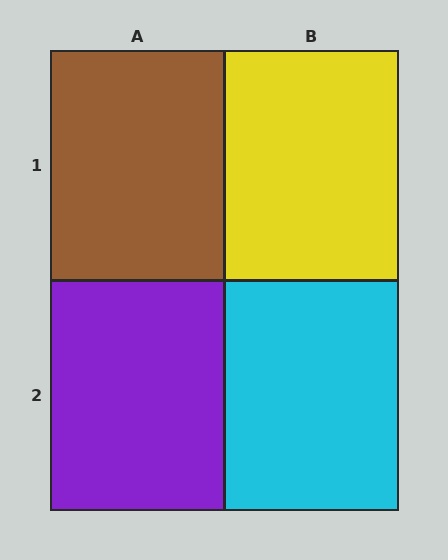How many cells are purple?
1 cell is purple.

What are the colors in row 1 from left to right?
Brown, yellow.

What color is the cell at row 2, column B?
Cyan.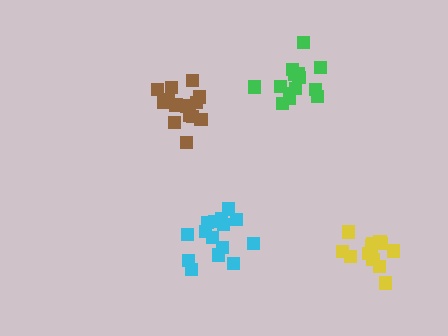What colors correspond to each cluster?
The clusters are colored: green, brown, cyan, yellow.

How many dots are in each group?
Group 1: 14 dots, Group 2: 14 dots, Group 3: 15 dots, Group 4: 12 dots (55 total).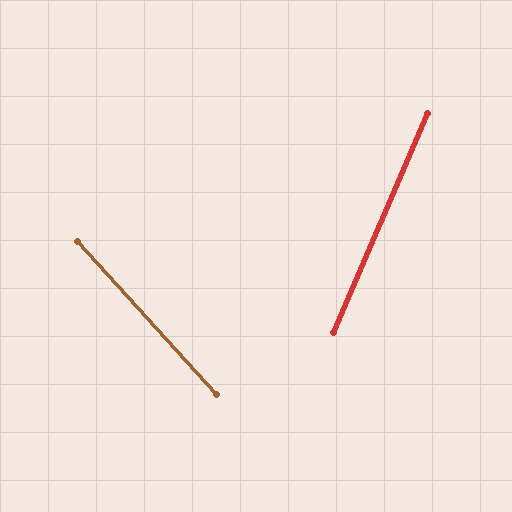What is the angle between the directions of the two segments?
Approximately 66 degrees.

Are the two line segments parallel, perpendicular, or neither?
Neither parallel nor perpendicular — they differ by about 66°.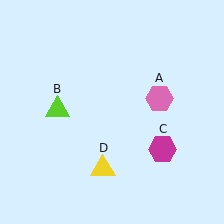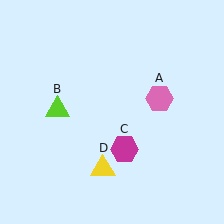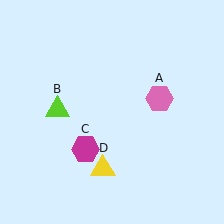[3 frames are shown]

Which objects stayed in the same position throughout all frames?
Pink hexagon (object A) and lime triangle (object B) and yellow triangle (object D) remained stationary.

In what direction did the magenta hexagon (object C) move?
The magenta hexagon (object C) moved left.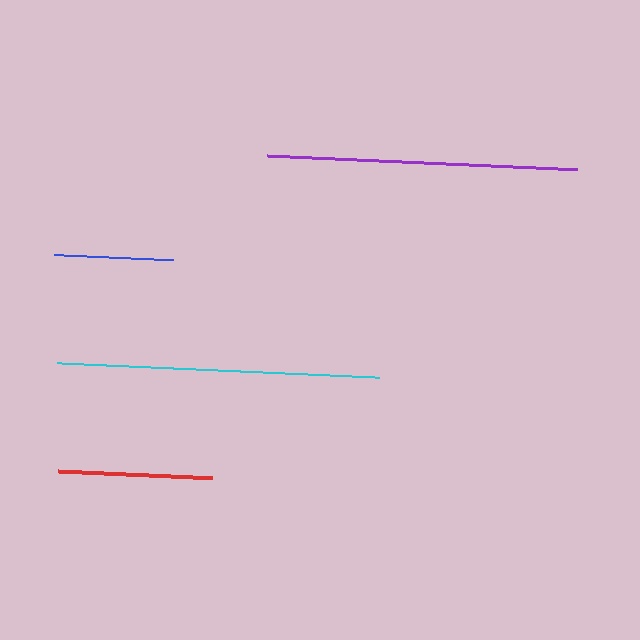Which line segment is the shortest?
The blue line is the shortest at approximately 119 pixels.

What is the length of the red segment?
The red segment is approximately 154 pixels long.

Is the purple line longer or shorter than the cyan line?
The cyan line is longer than the purple line.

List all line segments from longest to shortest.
From longest to shortest: cyan, purple, red, blue.